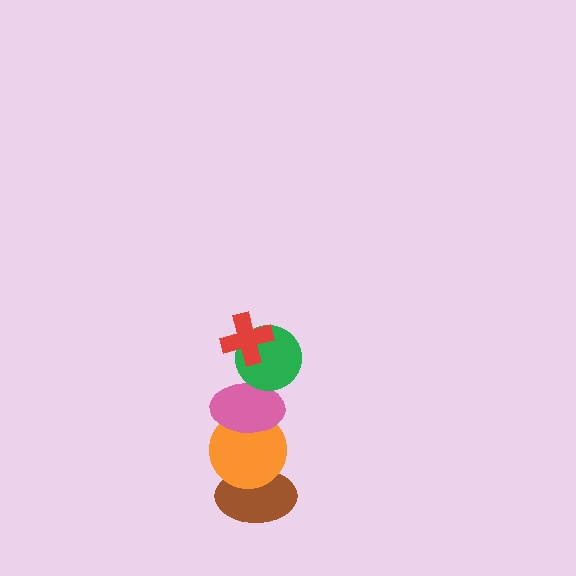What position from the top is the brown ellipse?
The brown ellipse is 5th from the top.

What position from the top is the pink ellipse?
The pink ellipse is 3rd from the top.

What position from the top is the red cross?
The red cross is 1st from the top.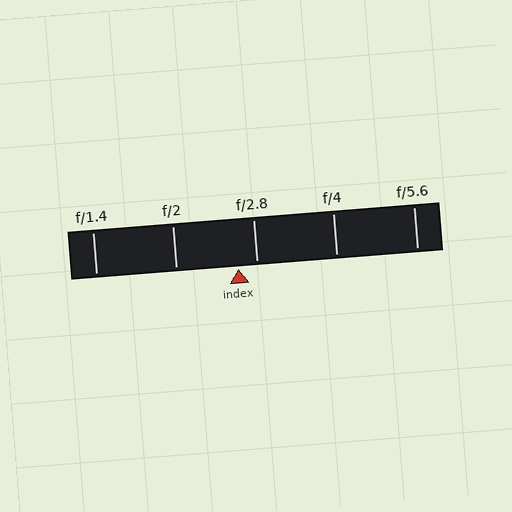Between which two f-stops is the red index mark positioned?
The index mark is between f/2 and f/2.8.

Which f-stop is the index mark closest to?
The index mark is closest to f/2.8.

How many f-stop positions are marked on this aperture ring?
There are 5 f-stop positions marked.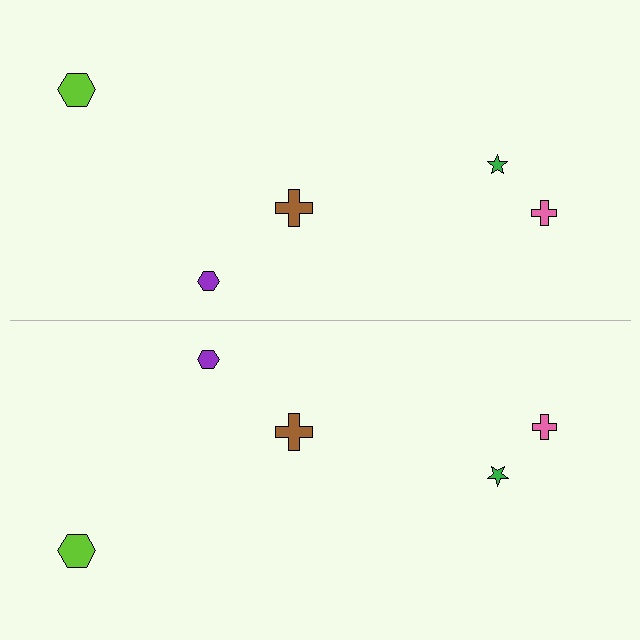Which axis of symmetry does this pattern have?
The pattern has a horizontal axis of symmetry running through the center of the image.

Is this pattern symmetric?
Yes, this pattern has bilateral (reflection) symmetry.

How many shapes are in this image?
There are 10 shapes in this image.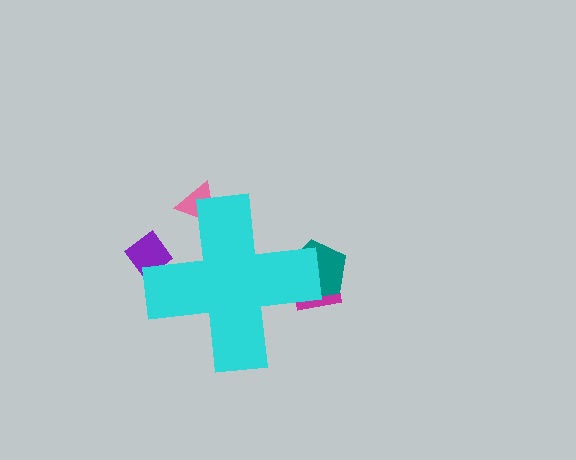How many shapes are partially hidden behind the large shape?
4 shapes are partially hidden.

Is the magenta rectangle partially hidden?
Yes, the magenta rectangle is partially hidden behind the cyan cross.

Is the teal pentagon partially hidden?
Yes, the teal pentagon is partially hidden behind the cyan cross.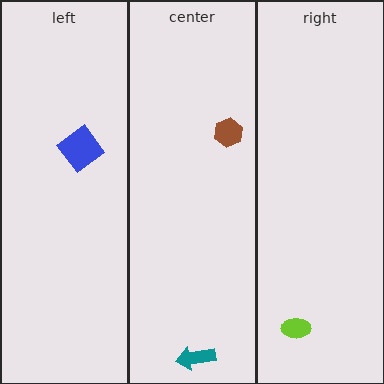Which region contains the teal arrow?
The center region.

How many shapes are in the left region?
1.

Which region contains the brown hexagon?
The center region.